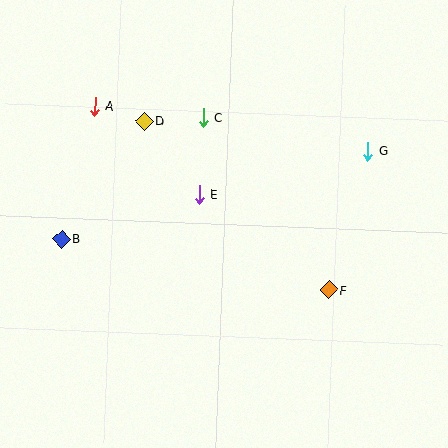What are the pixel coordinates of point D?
Point D is at (144, 121).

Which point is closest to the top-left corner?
Point A is closest to the top-left corner.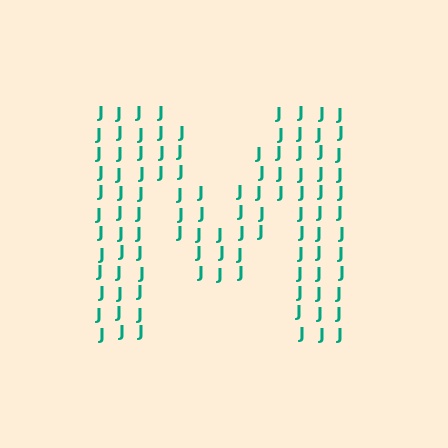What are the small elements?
The small elements are letter J's.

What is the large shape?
The large shape is the letter M.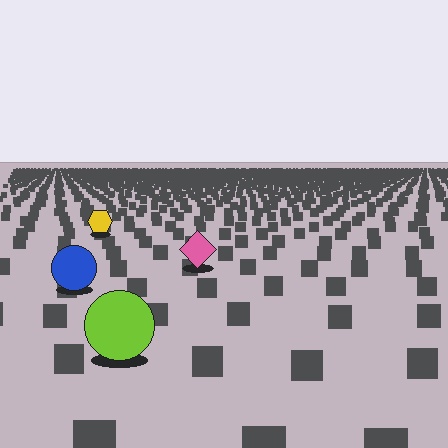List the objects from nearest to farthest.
From nearest to farthest: the lime circle, the blue circle, the pink diamond, the yellow hexagon.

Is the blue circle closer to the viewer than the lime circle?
No. The lime circle is closer — you can tell from the texture gradient: the ground texture is coarser near it.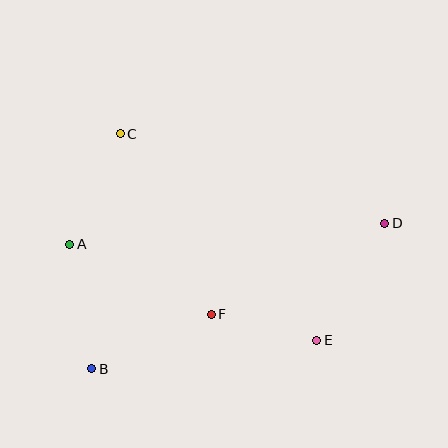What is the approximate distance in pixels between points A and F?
The distance between A and F is approximately 158 pixels.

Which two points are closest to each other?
Points E and F are closest to each other.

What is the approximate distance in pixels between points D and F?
The distance between D and F is approximately 196 pixels.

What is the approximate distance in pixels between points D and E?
The distance between D and E is approximately 135 pixels.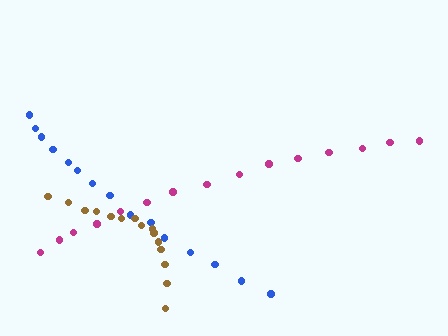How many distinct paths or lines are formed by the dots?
There are 3 distinct paths.